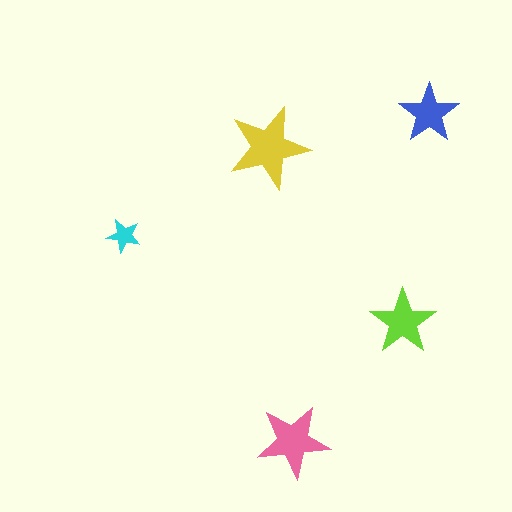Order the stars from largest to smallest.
the yellow one, the pink one, the lime one, the blue one, the cyan one.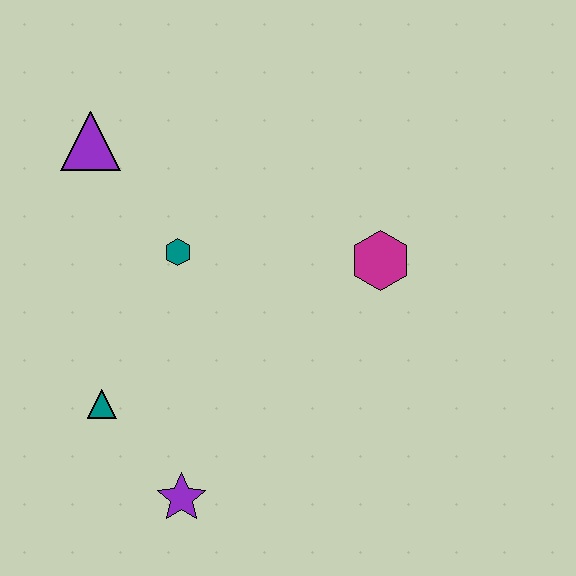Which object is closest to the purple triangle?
The teal hexagon is closest to the purple triangle.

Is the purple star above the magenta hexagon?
No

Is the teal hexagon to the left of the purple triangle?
No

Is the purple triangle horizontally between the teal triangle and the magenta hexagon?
No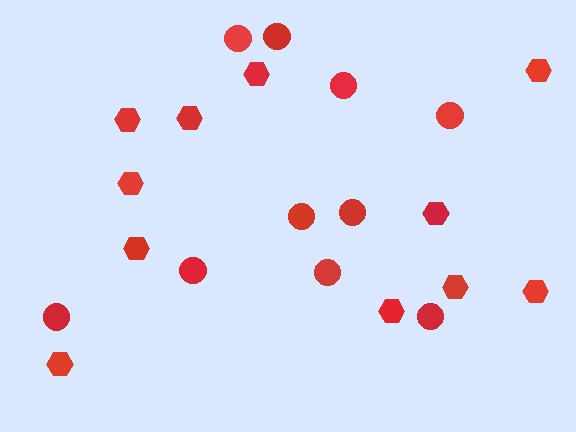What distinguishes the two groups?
There are 2 groups: one group of circles (10) and one group of hexagons (11).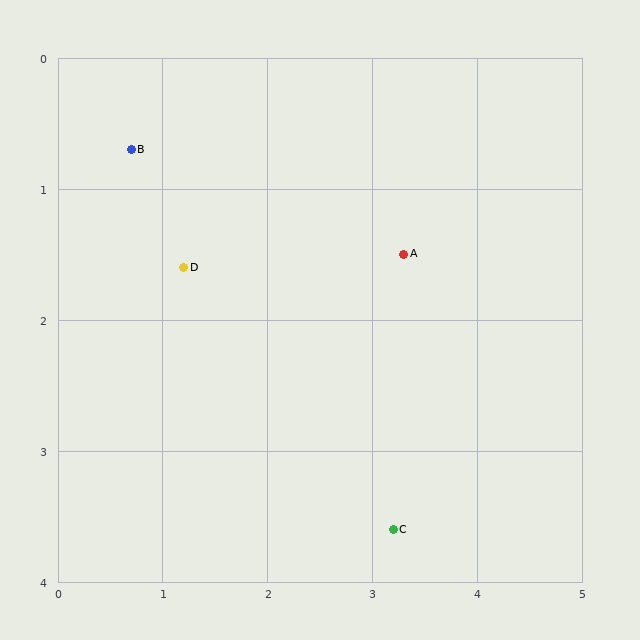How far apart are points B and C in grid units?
Points B and C are about 3.8 grid units apart.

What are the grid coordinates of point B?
Point B is at approximately (0.7, 0.7).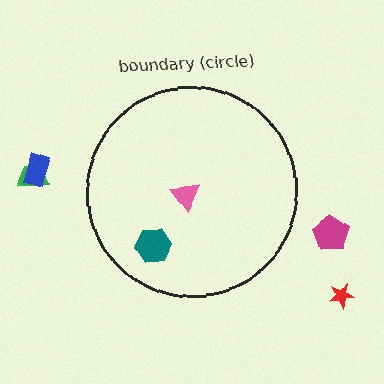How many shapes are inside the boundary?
3 inside, 4 outside.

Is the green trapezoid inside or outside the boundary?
Outside.